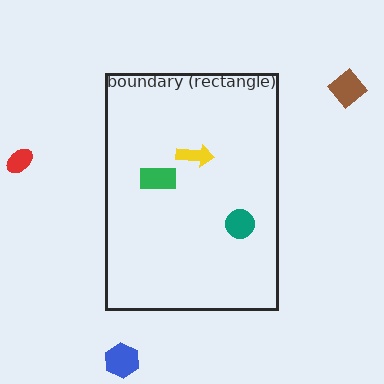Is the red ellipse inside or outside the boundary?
Outside.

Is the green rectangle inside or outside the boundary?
Inside.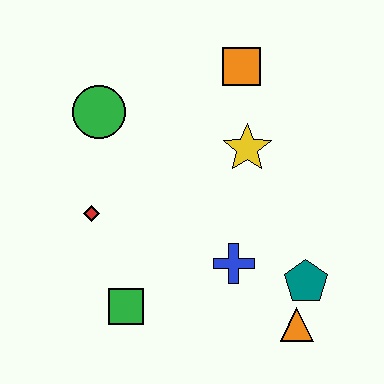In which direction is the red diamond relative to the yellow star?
The red diamond is to the left of the yellow star.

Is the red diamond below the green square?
No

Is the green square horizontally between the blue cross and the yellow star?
No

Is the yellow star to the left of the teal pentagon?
Yes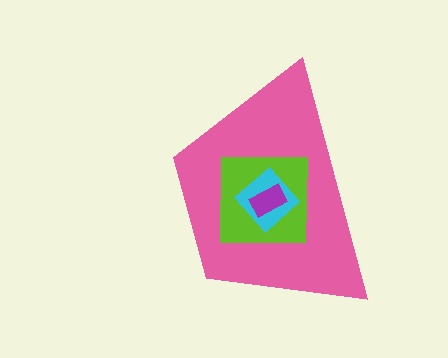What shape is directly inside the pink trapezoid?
The lime square.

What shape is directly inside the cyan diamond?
The purple rectangle.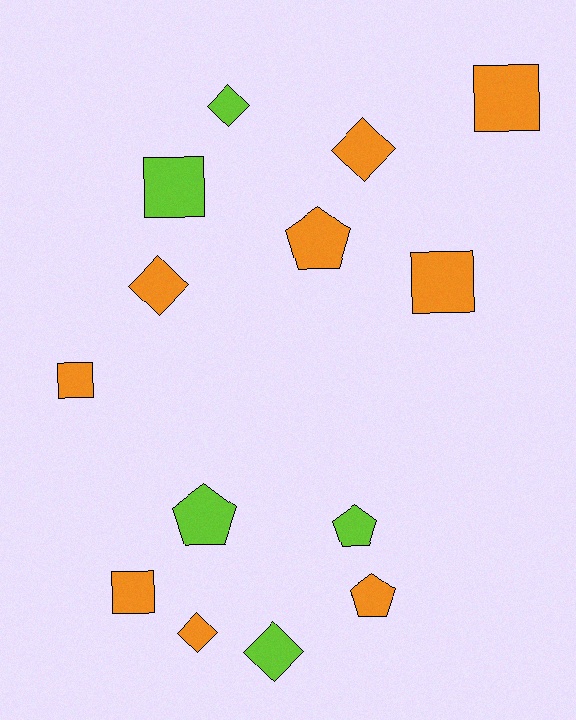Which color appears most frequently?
Orange, with 9 objects.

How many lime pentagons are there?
There are 2 lime pentagons.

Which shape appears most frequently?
Diamond, with 5 objects.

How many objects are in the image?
There are 14 objects.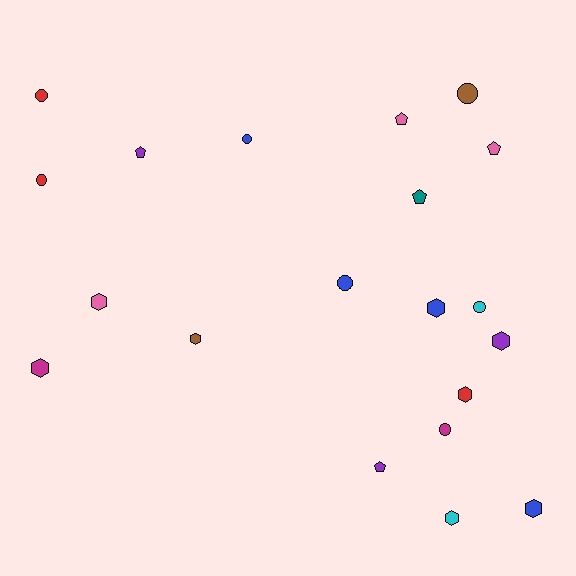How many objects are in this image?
There are 20 objects.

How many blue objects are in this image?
There are 4 blue objects.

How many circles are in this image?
There are 7 circles.